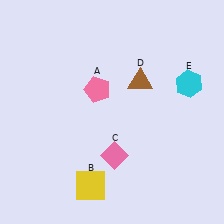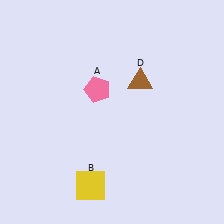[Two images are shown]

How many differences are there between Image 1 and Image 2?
There are 2 differences between the two images.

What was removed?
The pink diamond (C), the cyan hexagon (E) were removed in Image 2.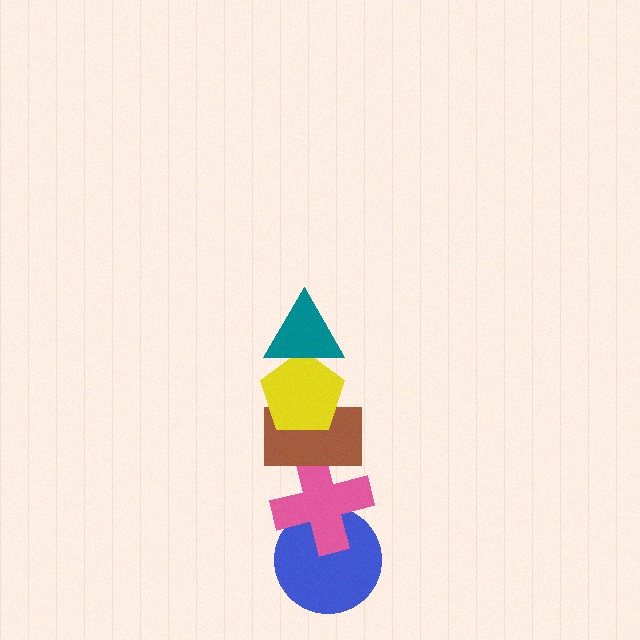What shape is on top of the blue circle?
The pink cross is on top of the blue circle.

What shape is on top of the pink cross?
The brown rectangle is on top of the pink cross.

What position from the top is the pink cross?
The pink cross is 4th from the top.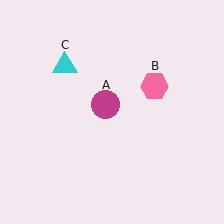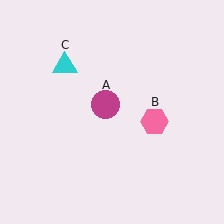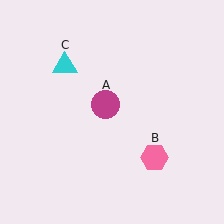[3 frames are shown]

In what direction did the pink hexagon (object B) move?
The pink hexagon (object B) moved down.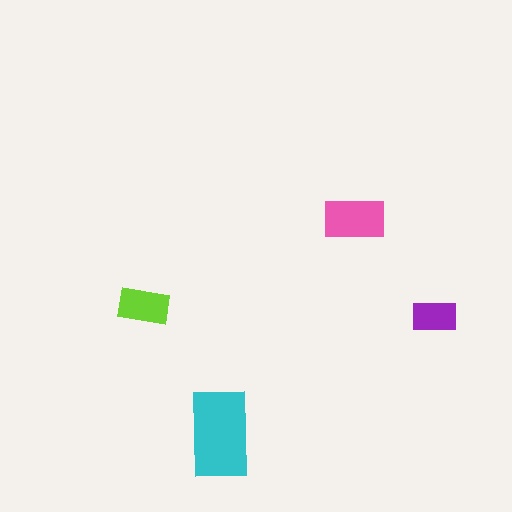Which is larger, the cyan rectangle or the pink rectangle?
The cyan one.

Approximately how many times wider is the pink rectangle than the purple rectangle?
About 1.5 times wider.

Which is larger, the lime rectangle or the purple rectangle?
The lime one.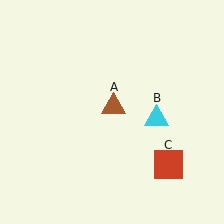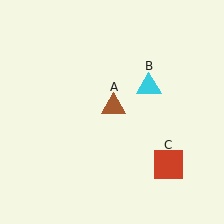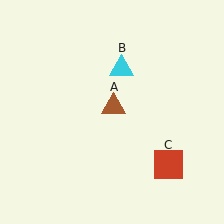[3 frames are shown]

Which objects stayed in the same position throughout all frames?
Brown triangle (object A) and red square (object C) remained stationary.